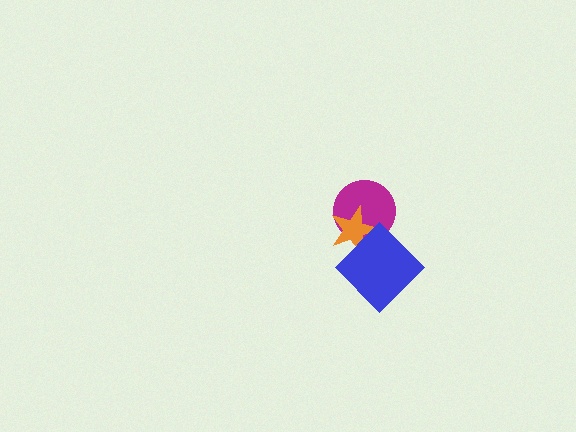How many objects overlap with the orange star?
2 objects overlap with the orange star.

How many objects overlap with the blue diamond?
2 objects overlap with the blue diamond.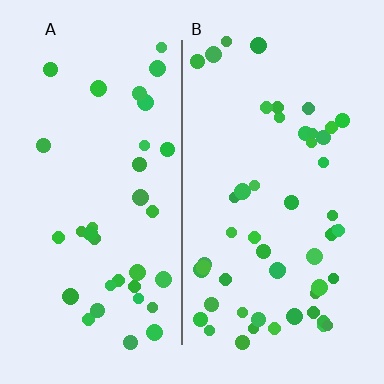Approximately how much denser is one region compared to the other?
Approximately 1.5× — region B over region A.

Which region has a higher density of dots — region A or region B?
B (the right).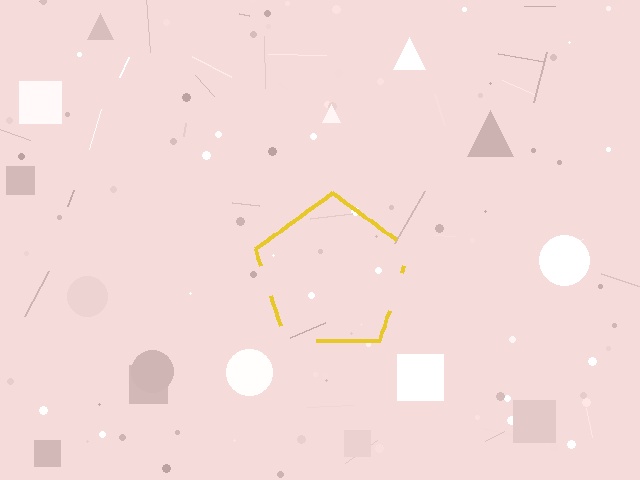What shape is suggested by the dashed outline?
The dashed outline suggests a pentagon.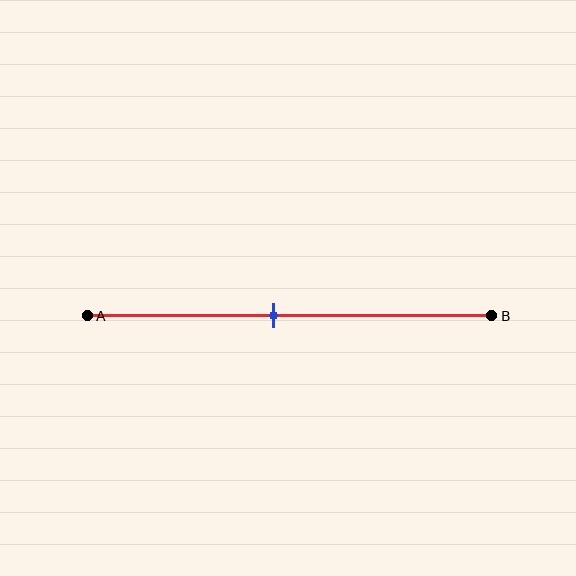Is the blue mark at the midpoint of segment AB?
No, the mark is at about 45% from A, not at the 50% midpoint.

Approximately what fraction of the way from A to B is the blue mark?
The blue mark is approximately 45% of the way from A to B.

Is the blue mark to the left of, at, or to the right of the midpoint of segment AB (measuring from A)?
The blue mark is to the left of the midpoint of segment AB.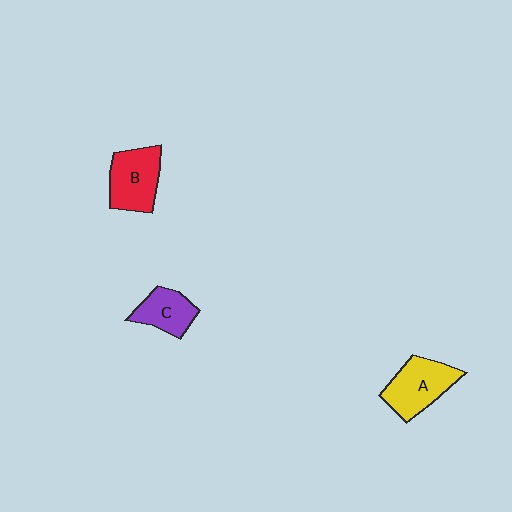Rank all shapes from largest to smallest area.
From largest to smallest: A (yellow), B (red), C (purple).